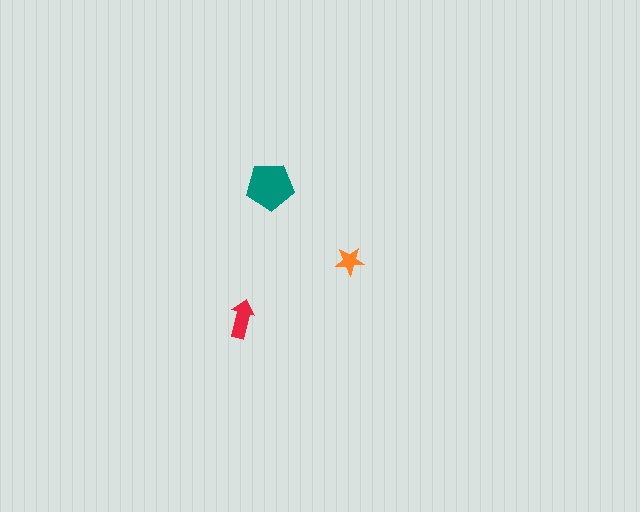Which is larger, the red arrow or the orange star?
The red arrow.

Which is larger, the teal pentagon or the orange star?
The teal pentagon.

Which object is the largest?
The teal pentagon.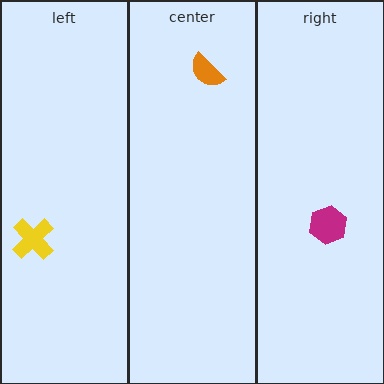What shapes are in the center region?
The orange semicircle.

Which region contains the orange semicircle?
The center region.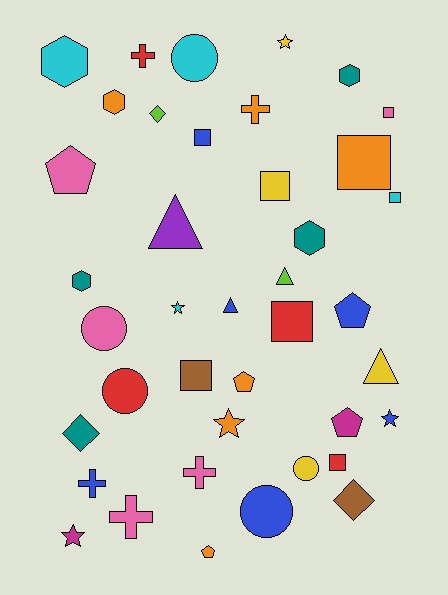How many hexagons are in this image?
There are 5 hexagons.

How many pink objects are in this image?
There are 5 pink objects.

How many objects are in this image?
There are 40 objects.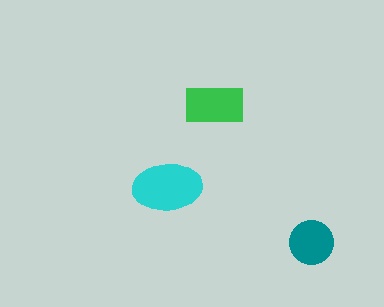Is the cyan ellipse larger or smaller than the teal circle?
Larger.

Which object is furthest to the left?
The cyan ellipse is leftmost.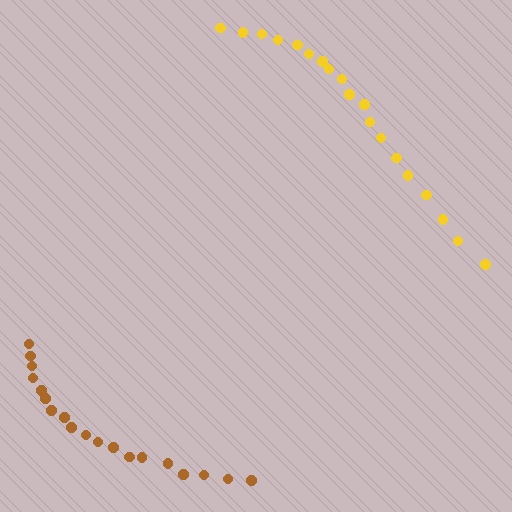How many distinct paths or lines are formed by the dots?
There are 2 distinct paths.